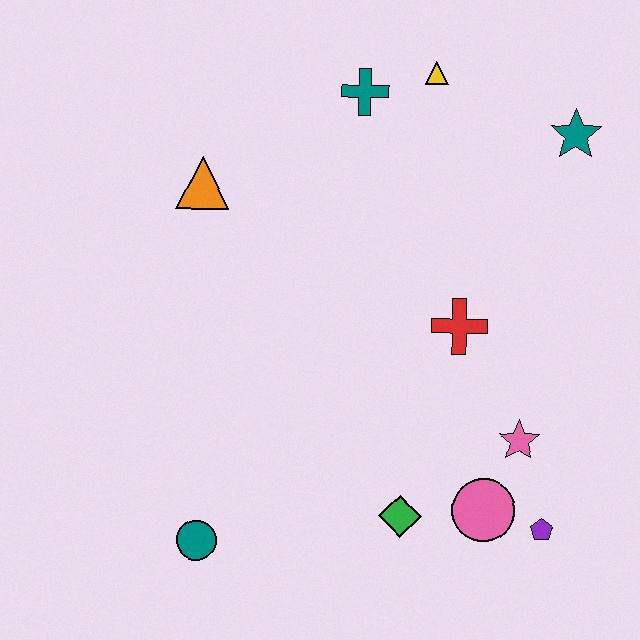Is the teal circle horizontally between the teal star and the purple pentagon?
No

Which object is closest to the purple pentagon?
The pink circle is closest to the purple pentagon.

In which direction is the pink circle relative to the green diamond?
The pink circle is to the right of the green diamond.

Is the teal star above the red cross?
Yes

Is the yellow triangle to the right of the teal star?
No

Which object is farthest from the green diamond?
The yellow triangle is farthest from the green diamond.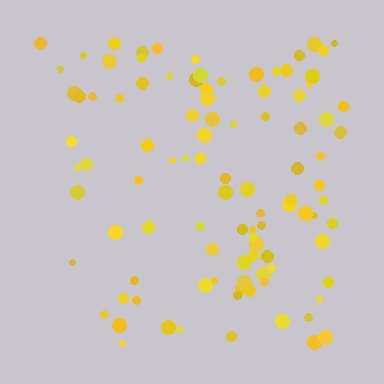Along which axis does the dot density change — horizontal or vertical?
Horizontal.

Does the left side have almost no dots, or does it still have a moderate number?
Still a moderate number, just noticeably fewer than the right.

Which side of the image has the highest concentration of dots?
The right.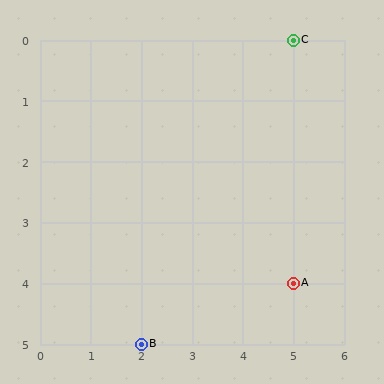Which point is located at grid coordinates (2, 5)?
Point B is at (2, 5).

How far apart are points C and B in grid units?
Points C and B are 3 columns and 5 rows apart (about 5.8 grid units diagonally).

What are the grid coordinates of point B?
Point B is at grid coordinates (2, 5).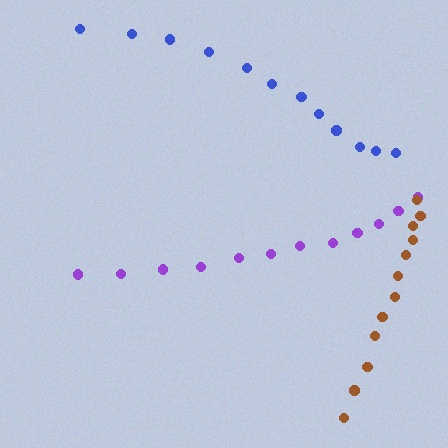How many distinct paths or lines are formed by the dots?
There are 3 distinct paths.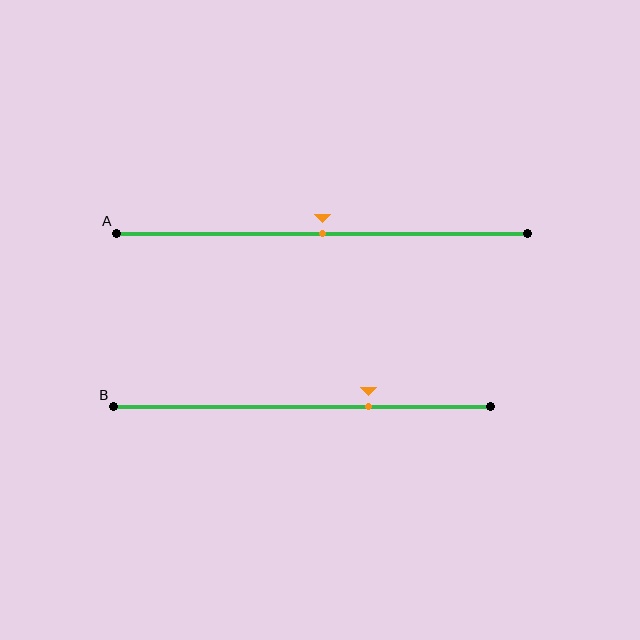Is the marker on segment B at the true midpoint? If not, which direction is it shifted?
No, the marker on segment B is shifted to the right by about 18% of the segment length.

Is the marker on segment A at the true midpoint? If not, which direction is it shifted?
Yes, the marker on segment A is at the true midpoint.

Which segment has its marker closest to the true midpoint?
Segment A has its marker closest to the true midpoint.